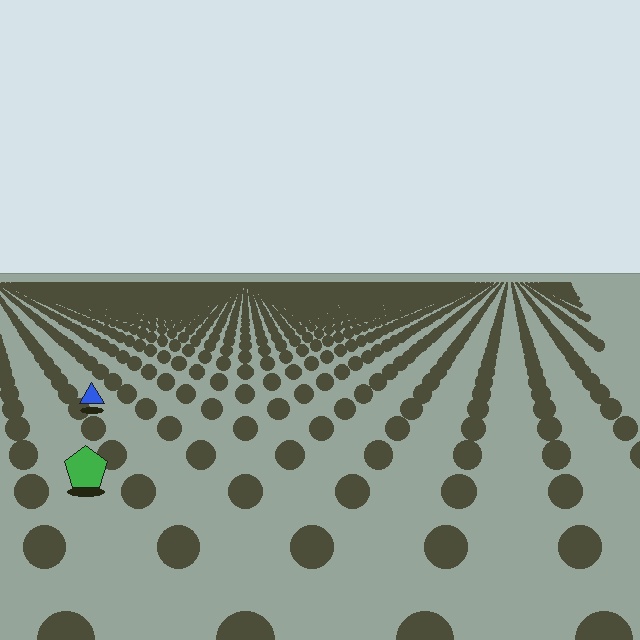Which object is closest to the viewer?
The green pentagon is closest. The texture marks near it are larger and more spread out.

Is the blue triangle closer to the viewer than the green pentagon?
No. The green pentagon is closer — you can tell from the texture gradient: the ground texture is coarser near it.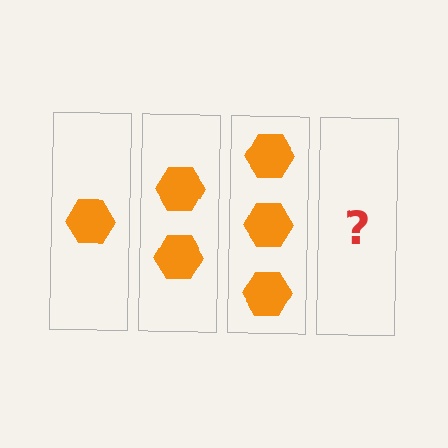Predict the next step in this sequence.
The next step is 4 hexagons.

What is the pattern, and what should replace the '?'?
The pattern is that each step adds one more hexagon. The '?' should be 4 hexagons.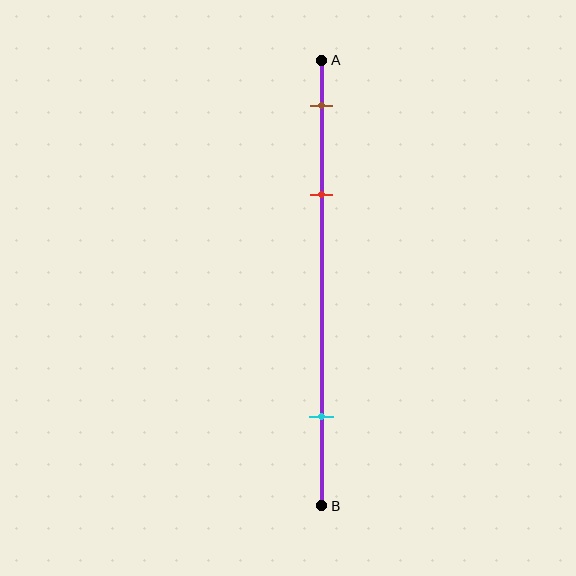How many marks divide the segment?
There are 3 marks dividing the segment.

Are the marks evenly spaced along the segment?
No, the marks are not evenly spaced.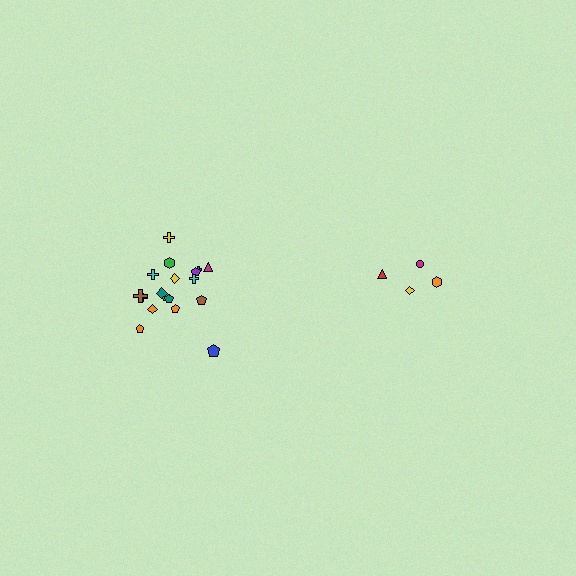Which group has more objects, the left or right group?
The left group.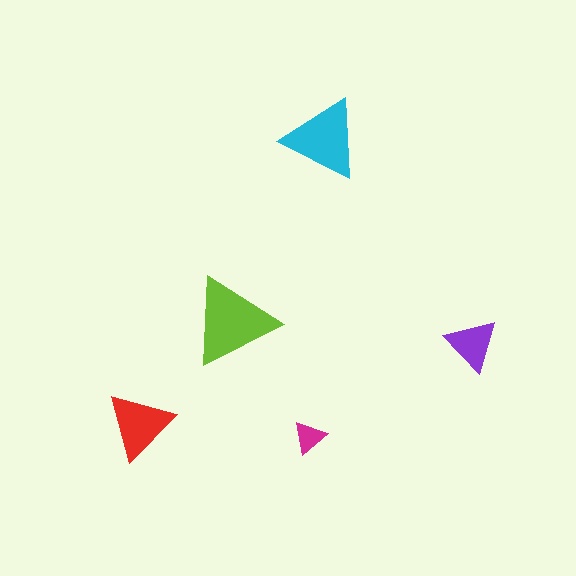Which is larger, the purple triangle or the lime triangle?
The lime one.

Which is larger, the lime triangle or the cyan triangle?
The lime one.